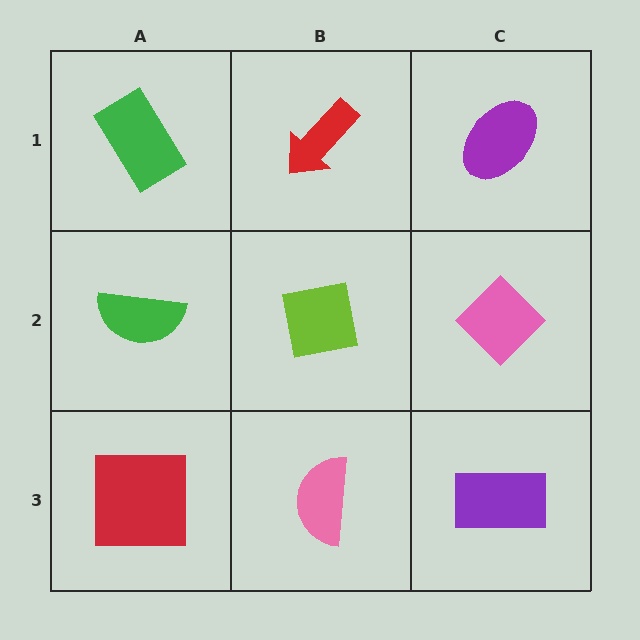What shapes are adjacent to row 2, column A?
A green rectangle (row 1, column A), a red square (row 3, column A), a lime square (row 2, column B).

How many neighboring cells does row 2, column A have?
3.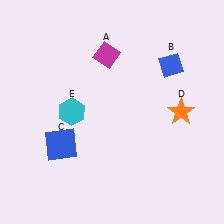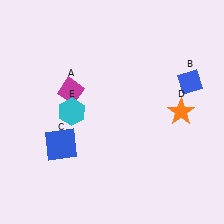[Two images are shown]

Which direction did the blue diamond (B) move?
The blue diamond (B) moved right.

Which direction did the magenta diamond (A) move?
The magenta diamond (A) moved down.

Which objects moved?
The objects that moved are: the magenta diamond (A), the blue diamond (B).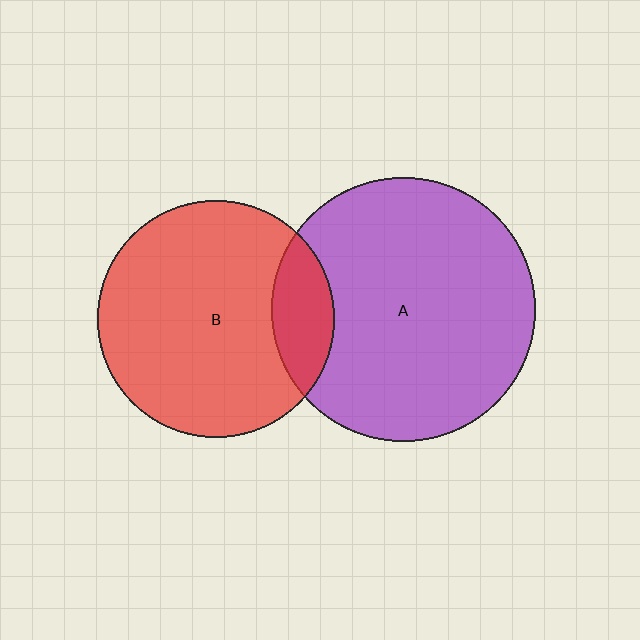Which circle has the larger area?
Circle A (purple).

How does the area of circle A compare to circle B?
Approximately 1.2 times.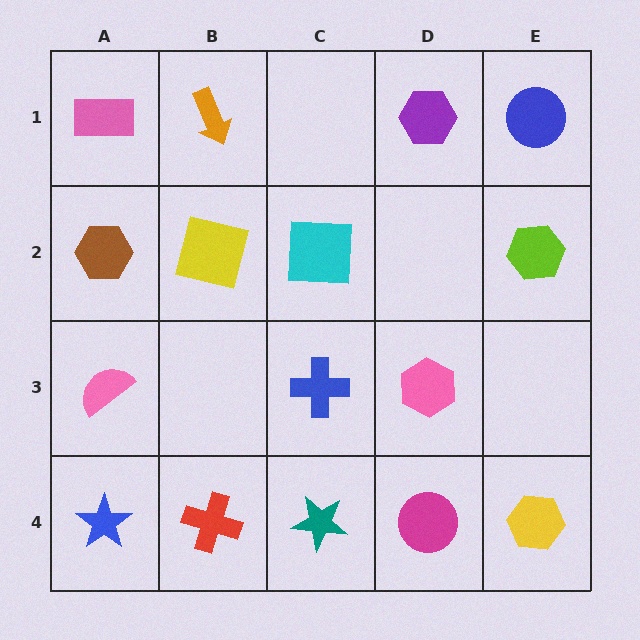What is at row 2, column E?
A lime hexagon.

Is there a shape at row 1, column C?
No, that cell is empty.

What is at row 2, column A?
A brown hexagon.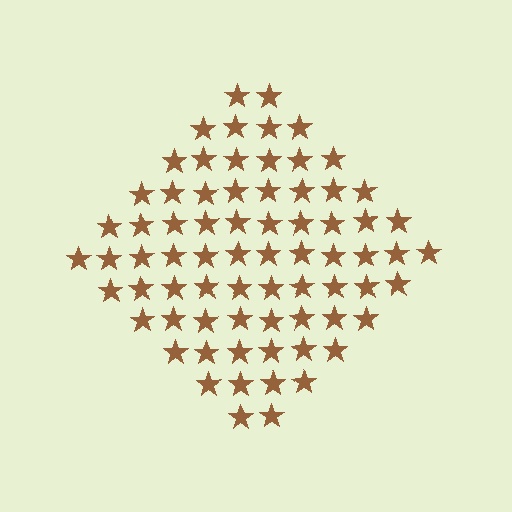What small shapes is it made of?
It is made of small stars.